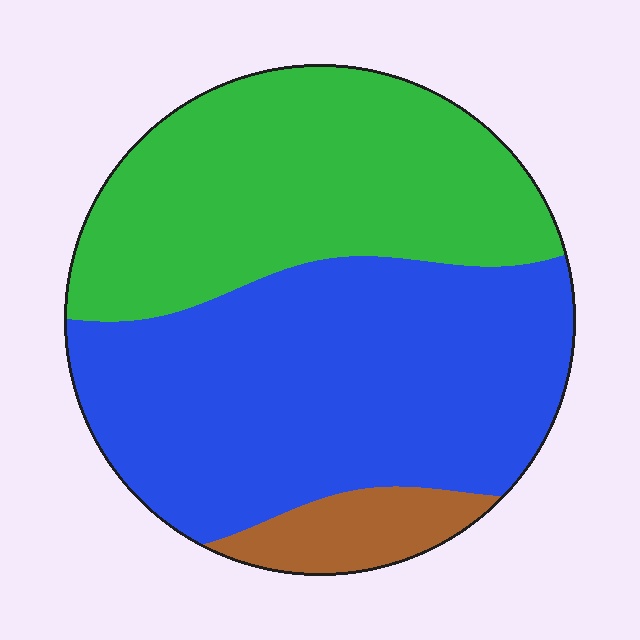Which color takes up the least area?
Brown, at roughly 10%.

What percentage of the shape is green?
Green covers roughly 40% of the shape.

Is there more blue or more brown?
Blue.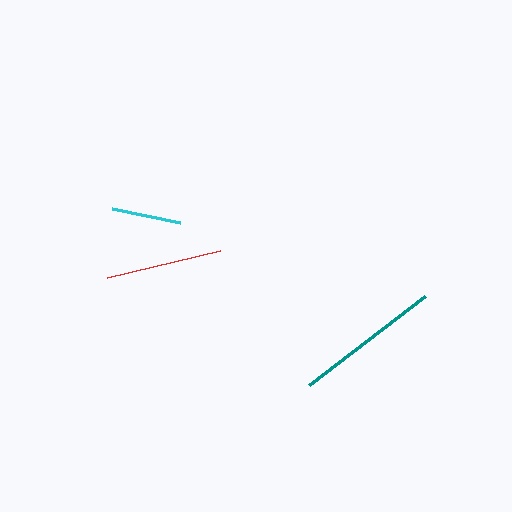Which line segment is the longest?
The teal line is the longest at approximately 147 pixels.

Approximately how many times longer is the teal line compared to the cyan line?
The teal line is approximately 2.1 times the length of the cyan line.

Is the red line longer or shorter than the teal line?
The teal line is longer than the red line.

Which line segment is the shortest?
The cyan line is the shortest at approximately 69 pixels.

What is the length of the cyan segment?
The cyan segment is approximately 69 pixels long.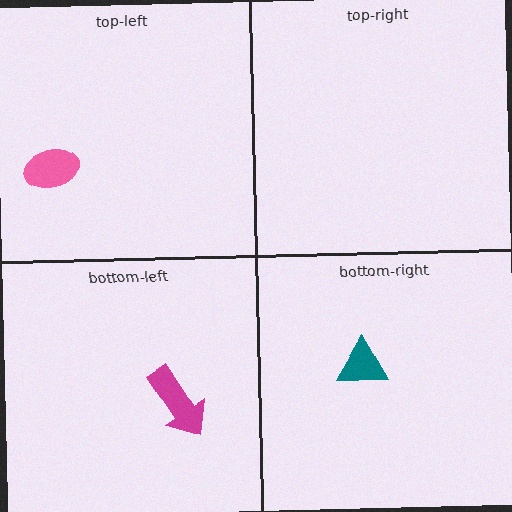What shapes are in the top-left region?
The pink ellipse.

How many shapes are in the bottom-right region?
1.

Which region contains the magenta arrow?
The bottom-left region.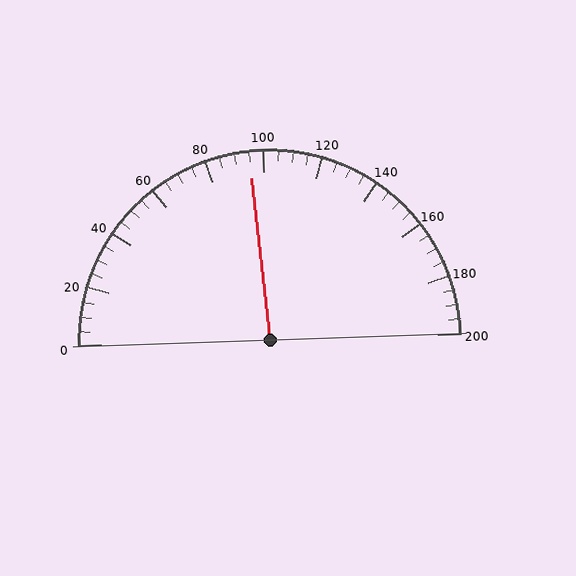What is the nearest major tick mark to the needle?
The nearest major tick mark is 100.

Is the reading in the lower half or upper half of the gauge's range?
The reading is in the lower half of the range (0 to 200).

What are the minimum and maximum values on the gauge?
The gauge ranges from 0 to 200.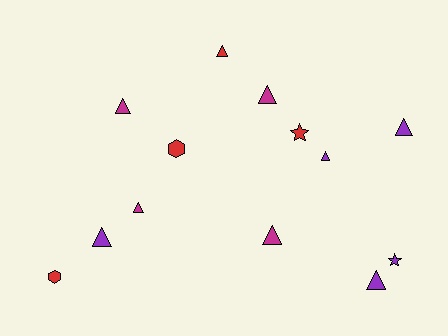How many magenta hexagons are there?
There are no magenta hexagons.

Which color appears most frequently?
Purple, with 5 objects.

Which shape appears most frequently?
Triangle, with 9 objects.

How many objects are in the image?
There are 13 objects.